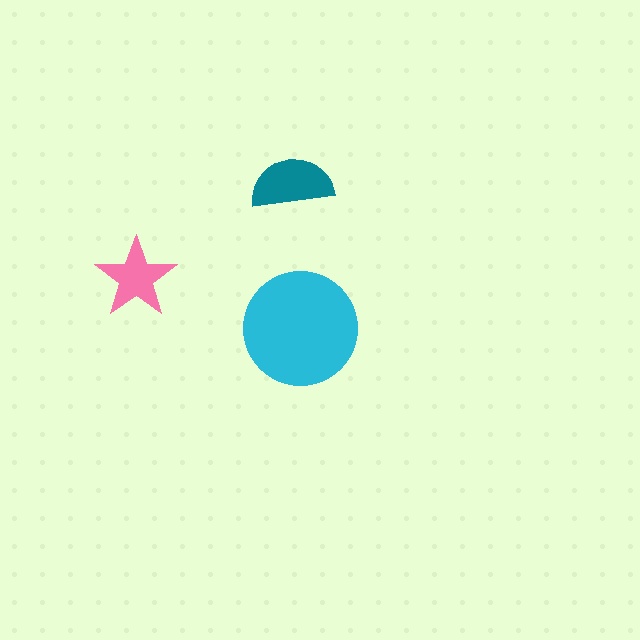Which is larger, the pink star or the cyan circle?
The cyan circle.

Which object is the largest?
The cyan circle.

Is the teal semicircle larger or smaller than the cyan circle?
Smaller.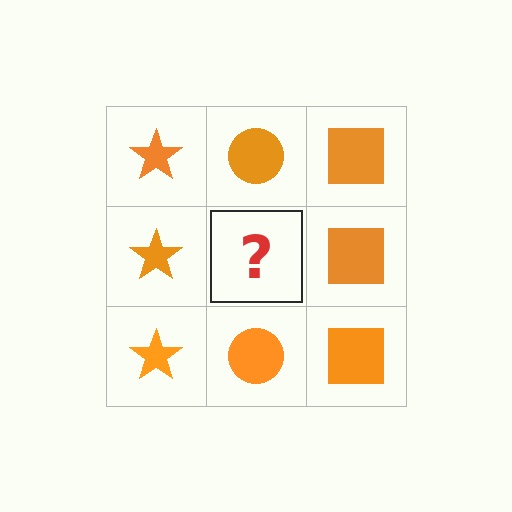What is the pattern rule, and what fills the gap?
The rule is that each column has a consistent shape. The gap should be filled with an orange circle.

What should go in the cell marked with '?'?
The missing cell should contain an orange circle.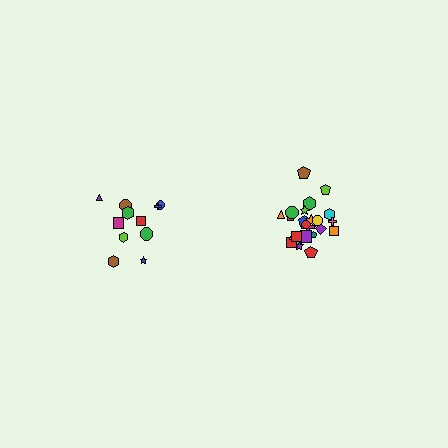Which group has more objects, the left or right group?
The right group.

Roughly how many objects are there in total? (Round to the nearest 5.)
Roughly 35 objects in total.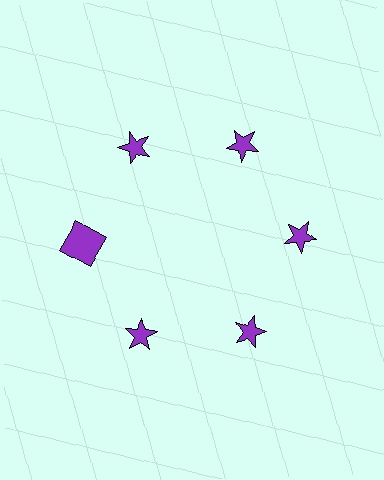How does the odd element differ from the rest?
It has a different shape: square instead of star.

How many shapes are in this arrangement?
There are 6 shapes arranged in a ring pattern.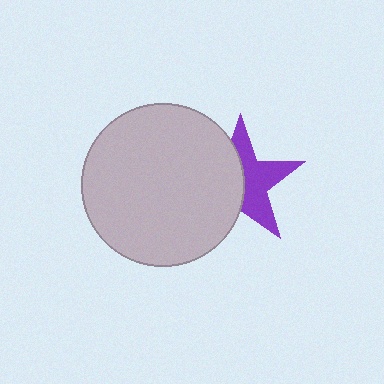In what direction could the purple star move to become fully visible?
The purple star could move right. That would shift it out from behind the light gray circle entirely.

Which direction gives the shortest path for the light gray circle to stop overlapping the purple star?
Moving left gives the shortest separation.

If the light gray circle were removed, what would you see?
You would see the complete purple star.